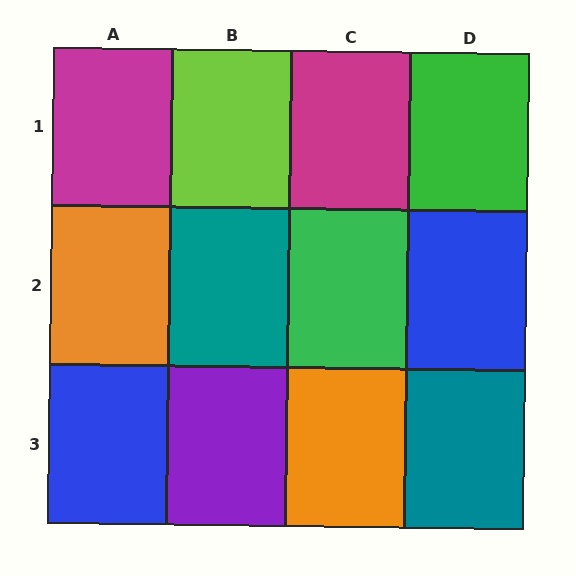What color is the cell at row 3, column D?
Teal.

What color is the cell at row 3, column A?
Blue.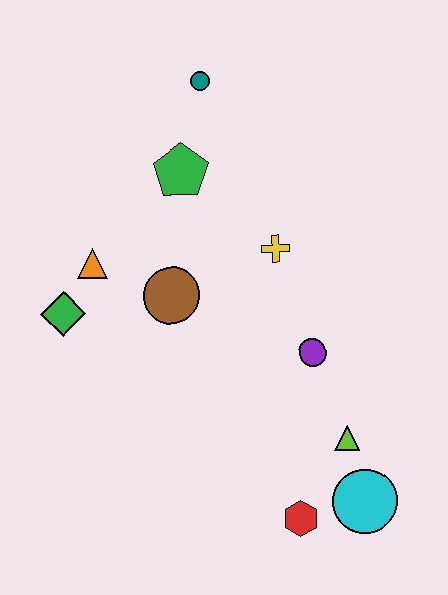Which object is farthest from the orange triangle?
The cyan circle is farthest from the orange triangle.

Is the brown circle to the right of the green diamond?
Yes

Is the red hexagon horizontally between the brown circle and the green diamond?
No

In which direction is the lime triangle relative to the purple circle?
The lime triangle is below the purple circle.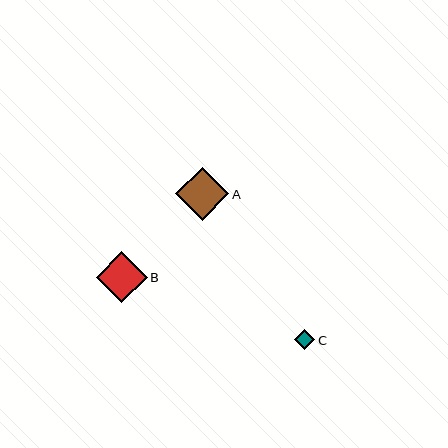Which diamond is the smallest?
Diamond C is the smallest with a size of approximately 20 pixels.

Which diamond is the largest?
Diamond A is the largest with a size of approximately 53 pixels.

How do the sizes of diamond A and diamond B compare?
Diamond A and diamond B are approximately the same size.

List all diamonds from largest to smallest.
From largest to smallest: A, B, C.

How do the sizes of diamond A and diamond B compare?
Diamond A and diamond B are approximately the same size.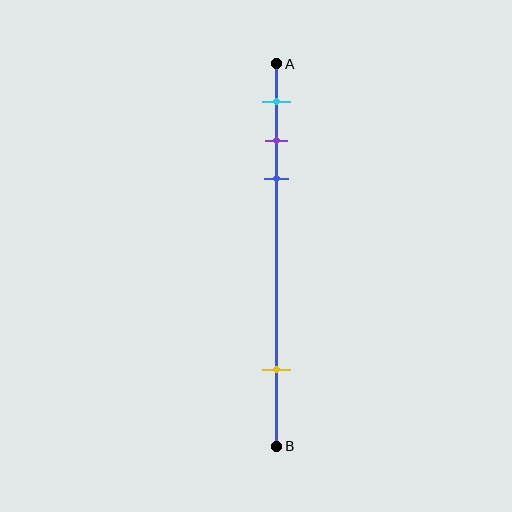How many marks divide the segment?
There are 4 marks dividing the segment.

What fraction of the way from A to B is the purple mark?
The purple mark is approximately 20% (0.2) of the way from A to B.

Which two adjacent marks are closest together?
The purple and blue marks are the closest adjacent pair.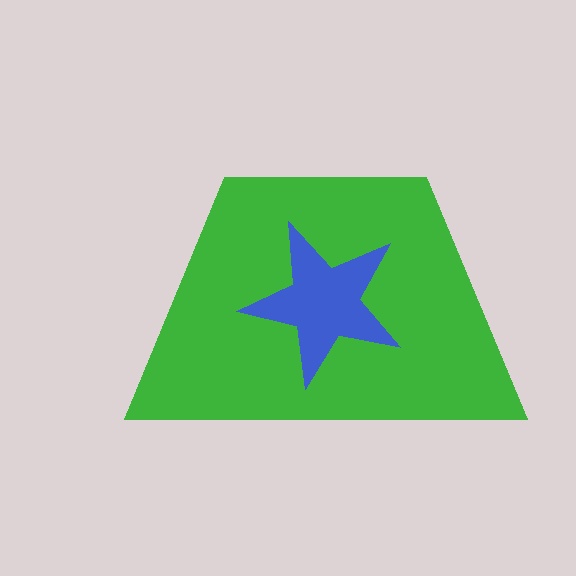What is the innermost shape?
The blue star.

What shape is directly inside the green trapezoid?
The blue star.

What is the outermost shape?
The green trapezoid.